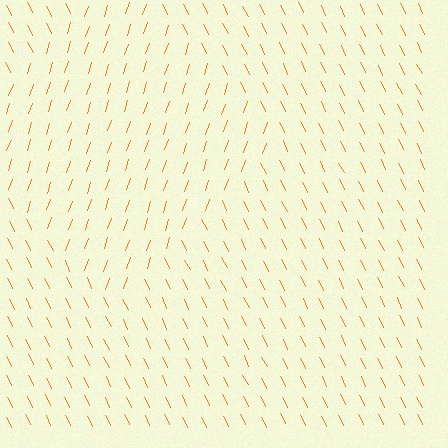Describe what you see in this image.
The image is filled with small orange line segments. A diamond region in the image has lines oriented differently from the surrounding lines, creating a visible texture boundary.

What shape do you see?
I see a diamond.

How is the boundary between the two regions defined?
The boundary is defined purely by a change in line orientation (approximately 45 degrees difference). All lines are the same color and thickness.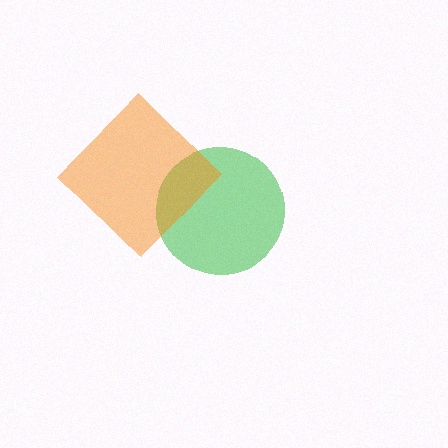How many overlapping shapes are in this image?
There are 2 overlapping shapes in the image.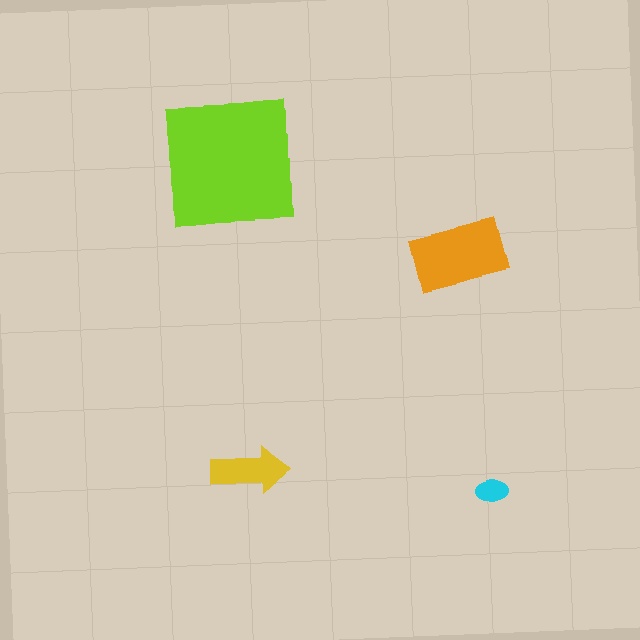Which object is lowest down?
The cyan ellipse is bottommost.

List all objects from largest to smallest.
The lime square, the orange rectangle, the yellow arrow, the cyan ellipse.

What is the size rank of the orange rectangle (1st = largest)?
2nd.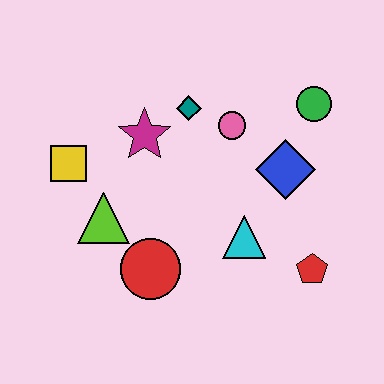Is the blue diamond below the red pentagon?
No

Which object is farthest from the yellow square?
The red pentagon is farthest from the yellow square.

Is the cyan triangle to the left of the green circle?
Yes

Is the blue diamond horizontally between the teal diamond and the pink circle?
No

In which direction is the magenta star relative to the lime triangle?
The magenta star is above the lime triangle.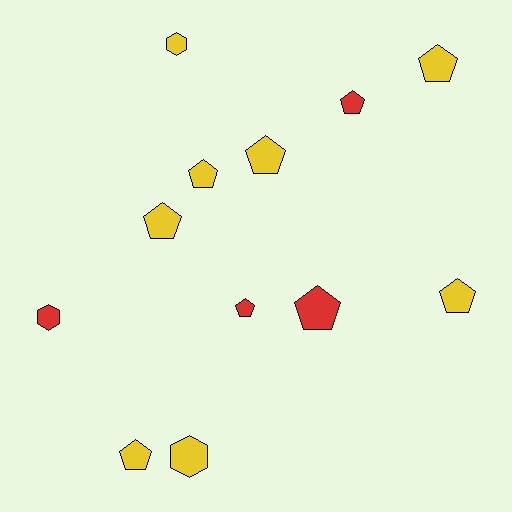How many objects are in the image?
There are 12 objects.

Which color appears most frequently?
Yellow, with 8 objects.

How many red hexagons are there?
There is 1 red hexagon.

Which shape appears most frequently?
Pentagon, with 9 objects.